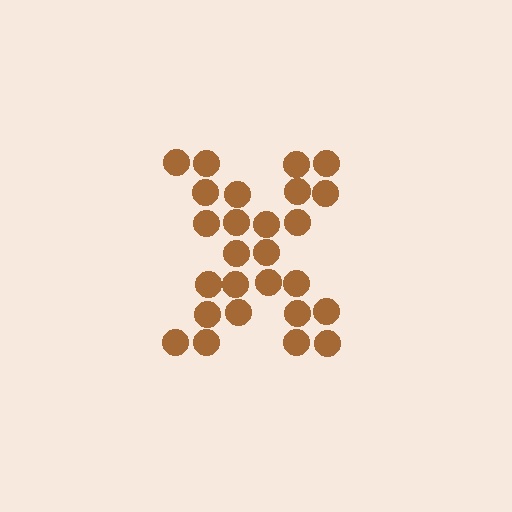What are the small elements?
The small elements are circles.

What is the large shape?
The large shape is the letter X.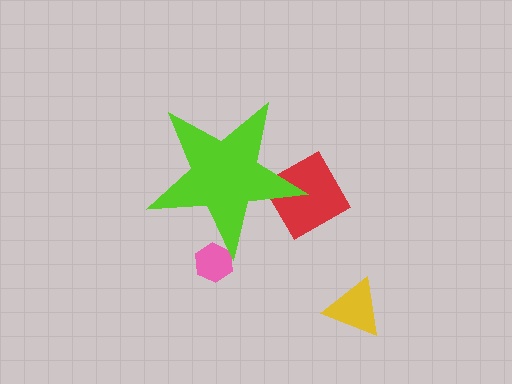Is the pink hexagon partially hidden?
Yes, the pink hexagon is partially hidden behind the lime star.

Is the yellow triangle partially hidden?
No, the yellow triangle is fully visible.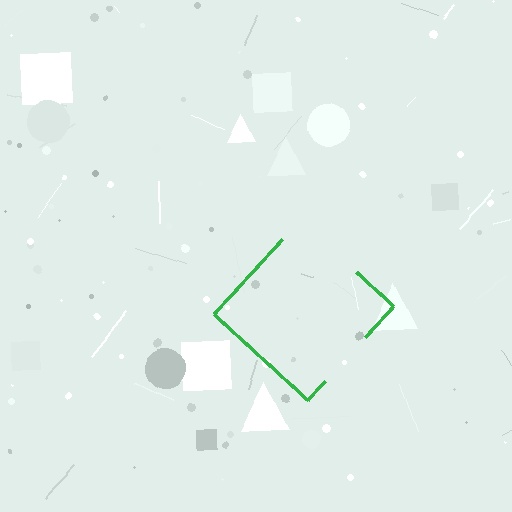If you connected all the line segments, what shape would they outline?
They would outline a diamond.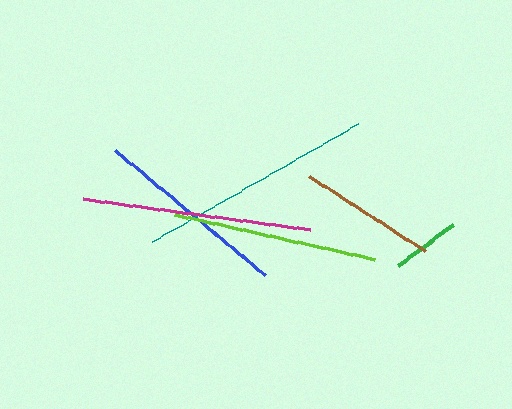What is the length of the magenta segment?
The magenta segment is approximately 230 pixels long.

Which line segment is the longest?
The teal line is the longest at approximately 237 pixels.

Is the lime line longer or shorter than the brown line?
The lime line is longer than the brown line.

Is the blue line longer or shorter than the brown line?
The blue line is longer than the brown line.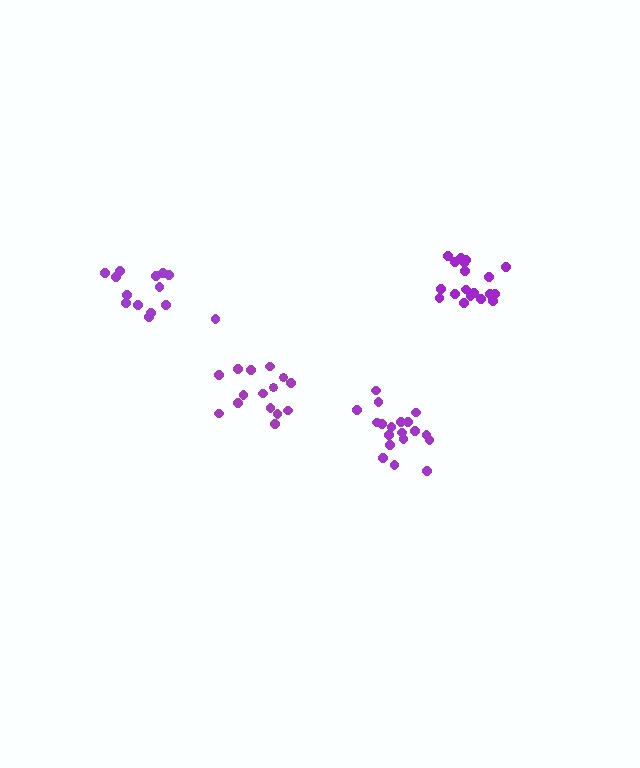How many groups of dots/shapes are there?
There are 4 groups.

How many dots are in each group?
Group 1: 19 dots, Group 2: 19 dots, Group 3: 14 dots, Group 4: 15 dots (67 total).